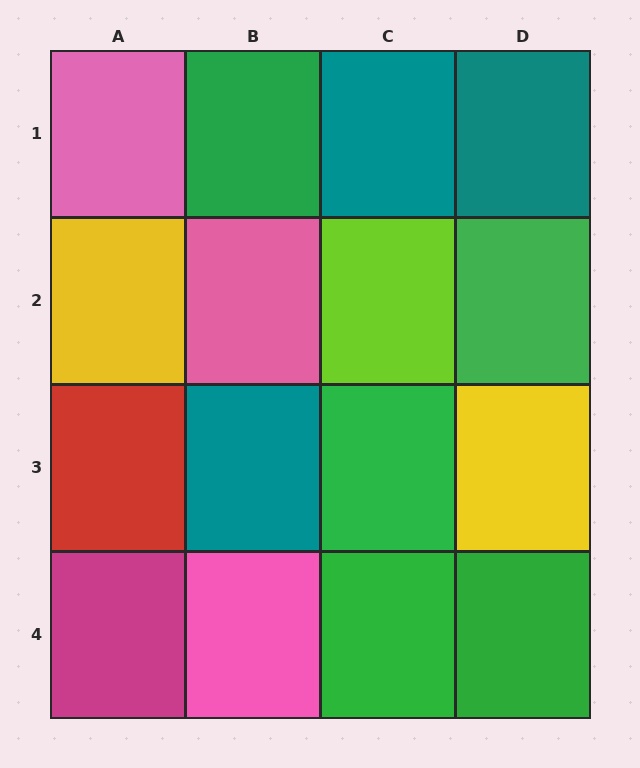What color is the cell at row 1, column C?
Teal.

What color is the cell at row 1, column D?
Teal.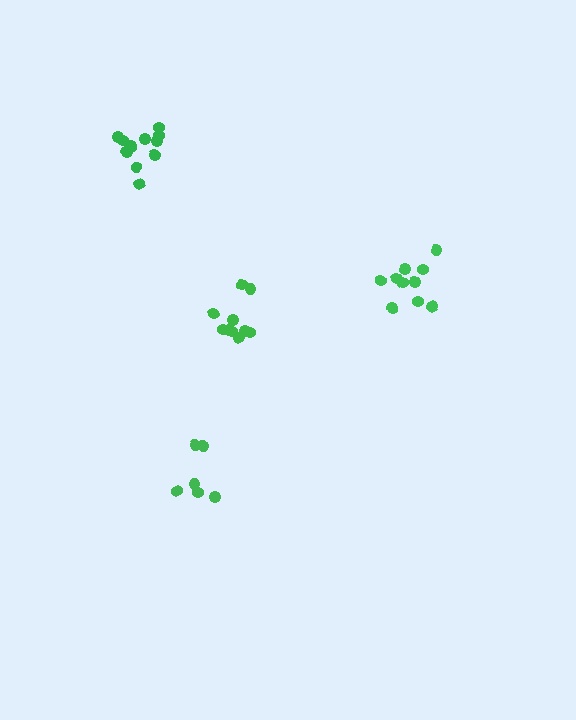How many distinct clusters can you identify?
There are 4 distinct clusters.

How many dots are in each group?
Group 1: 10 dots, Group 2: 10 dots, Group 3: 12 dots, Group 4: 6 dots (38 total).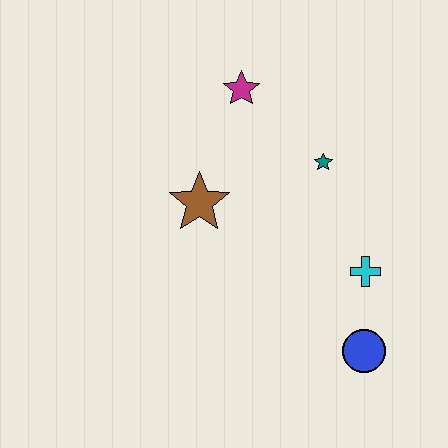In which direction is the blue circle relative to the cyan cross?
The blue circle is below the cyan cross.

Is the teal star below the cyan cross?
No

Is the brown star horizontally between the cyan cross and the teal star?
No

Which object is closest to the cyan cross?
The blue circle is closest to the cyan cross.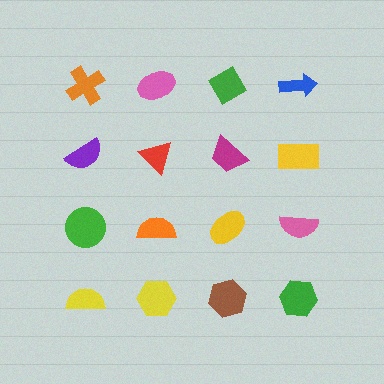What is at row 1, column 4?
A blue arrow.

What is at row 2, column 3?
A magenta trapezoid.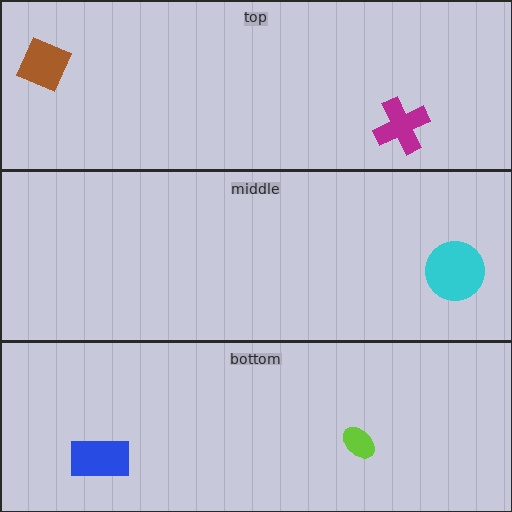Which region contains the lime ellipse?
The bottom region.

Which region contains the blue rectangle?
The bottom region.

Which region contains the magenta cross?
The top region.